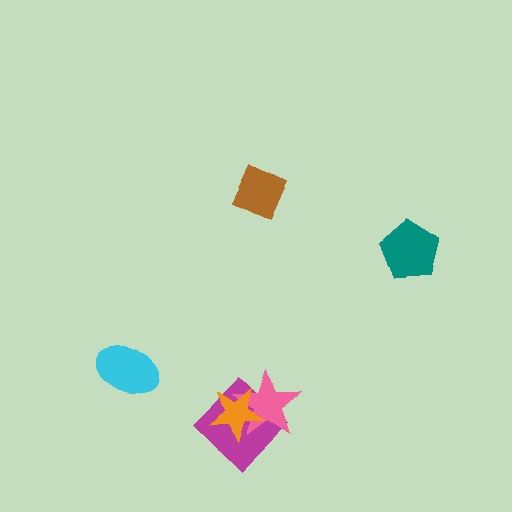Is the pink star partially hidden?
Yes, it is partially covered by another shape.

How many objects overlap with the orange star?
2 objects overlap with the orange star.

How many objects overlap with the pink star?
2 objects overlap with the pink star.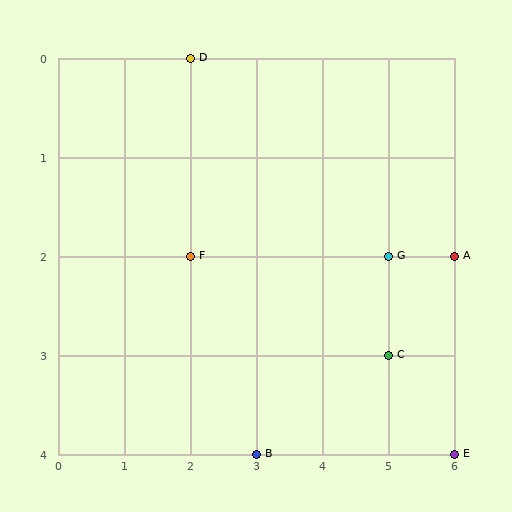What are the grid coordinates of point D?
Point D is at grid coordinates (2, 0).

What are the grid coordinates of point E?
Point E is at grid coordinates (6, 4).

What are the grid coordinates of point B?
Point B is at grid coordinates (3, 4).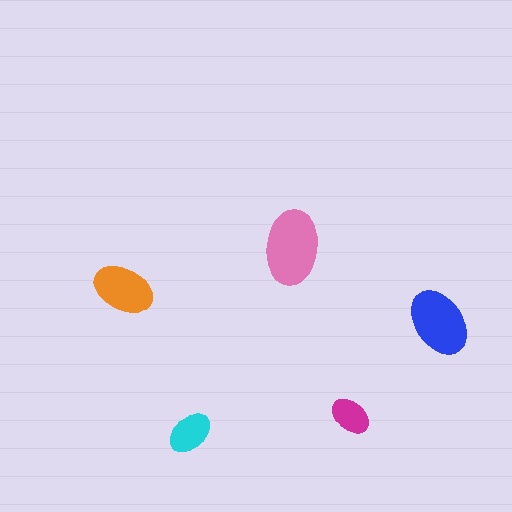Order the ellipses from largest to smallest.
the pink one, the blue one, the orange one, the cyan one, the magenta one.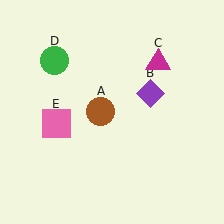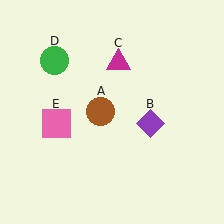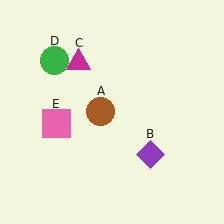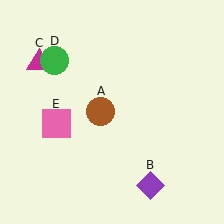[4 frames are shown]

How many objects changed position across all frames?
2 objects changed position: purple diamond (object B), magenta triangle (object C).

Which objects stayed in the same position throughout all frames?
Brown circle (object A) and green circle (object D) and pink square (object E) remained stationary.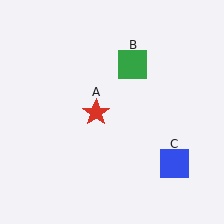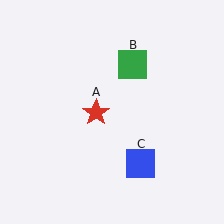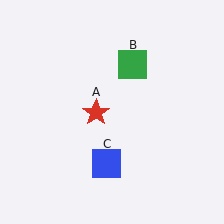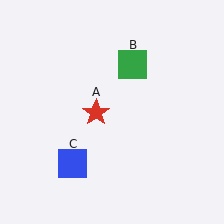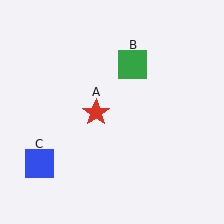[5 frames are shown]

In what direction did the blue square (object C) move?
The blue square (object C) moved left.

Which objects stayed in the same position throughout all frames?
Red star (object A) and green square (object B) remained stationary.